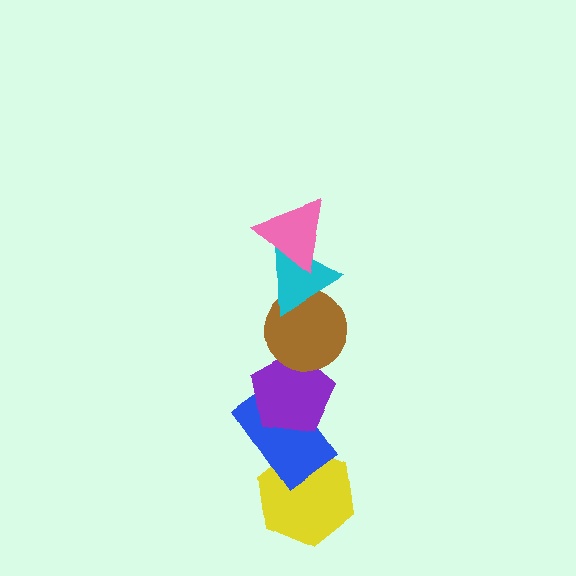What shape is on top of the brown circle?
The cyan triangle is on top of the brown circle.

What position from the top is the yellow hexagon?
The yellow hexagon is 6th from the top.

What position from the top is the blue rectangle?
The blue rectangle is 5th from the top.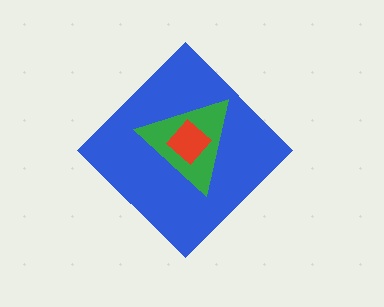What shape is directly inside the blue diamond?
The green triangle.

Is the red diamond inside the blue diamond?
Yes.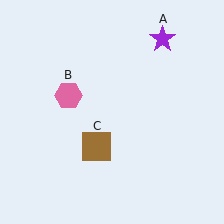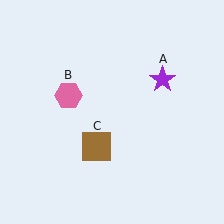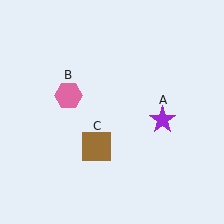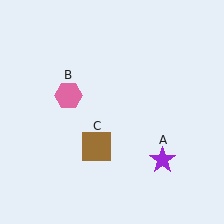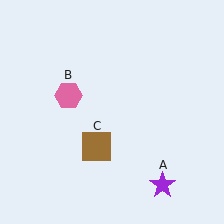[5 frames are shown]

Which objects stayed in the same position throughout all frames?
Pink hexagon (object B) and brown square (object C) remained stationary.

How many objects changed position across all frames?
1 object changed position: purple star (object A).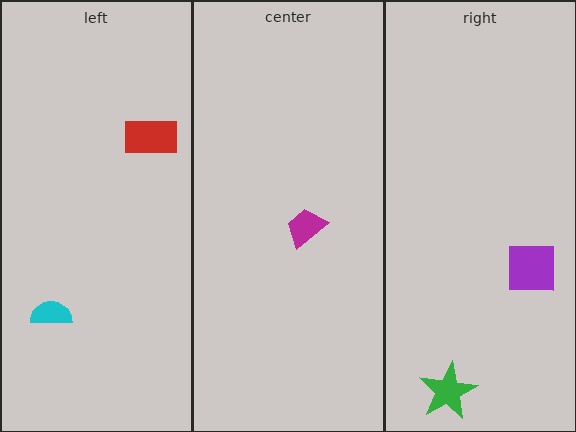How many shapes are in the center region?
1.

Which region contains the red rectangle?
The left region.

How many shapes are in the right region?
2.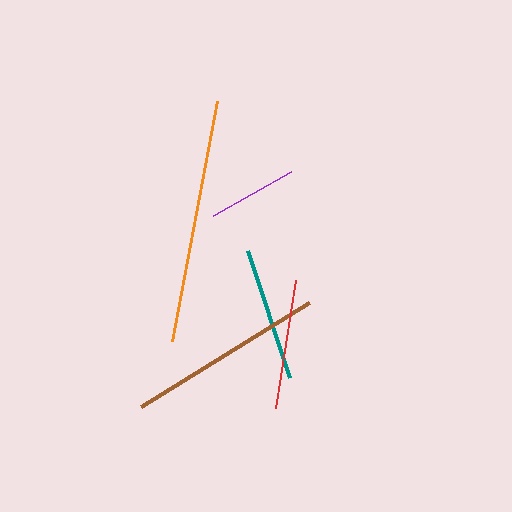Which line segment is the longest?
The orange line is the longest at approximately 245 pixels.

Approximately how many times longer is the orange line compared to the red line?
The orange line is approximately 1.9 times the length of the red line.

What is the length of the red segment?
The red segment is approximately 129 pixels long.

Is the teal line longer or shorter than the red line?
The teal line is longer than the red line.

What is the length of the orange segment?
The orange segment is approximately 245 pixels long.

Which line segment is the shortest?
The purple line is the shortest at approximately 89 pixels.